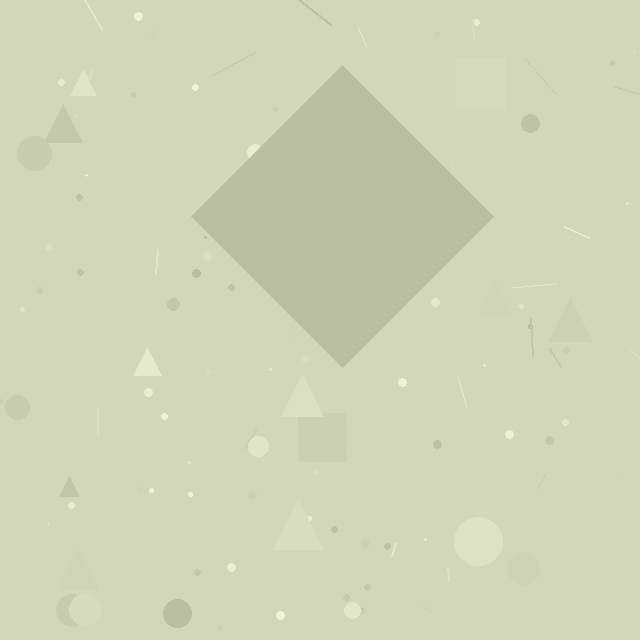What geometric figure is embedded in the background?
A diamond is embedded in the background.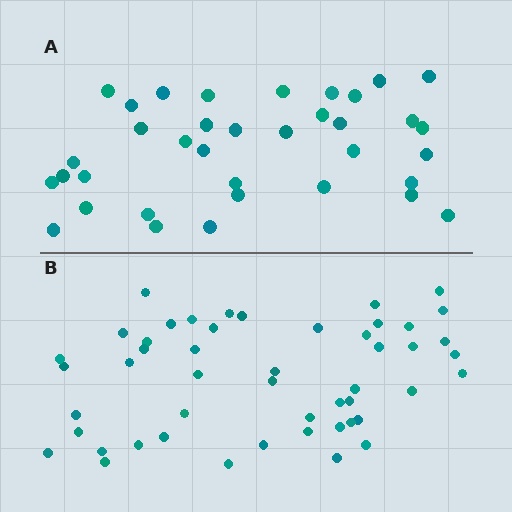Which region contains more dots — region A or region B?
Region B (the bottom region) has more dots.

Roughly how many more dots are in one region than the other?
Region B has approximately 15 more dots than region A.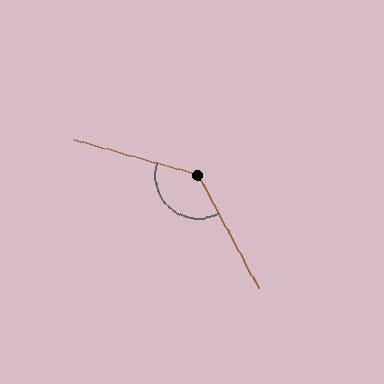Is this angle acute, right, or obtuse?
It is obtuse.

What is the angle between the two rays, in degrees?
Approximately 134 degrees.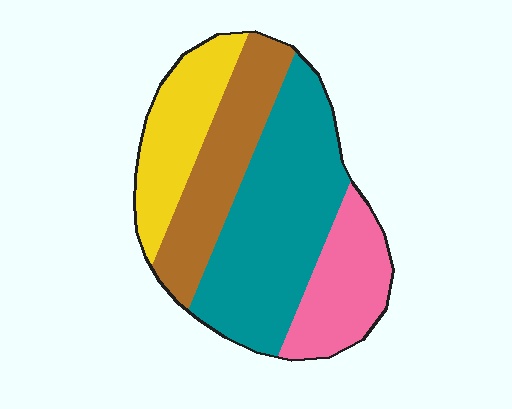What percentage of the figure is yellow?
Yellow takes up between a sixth and a third of the figure.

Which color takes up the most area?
Teal, at roughly 40%.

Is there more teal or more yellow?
Teal.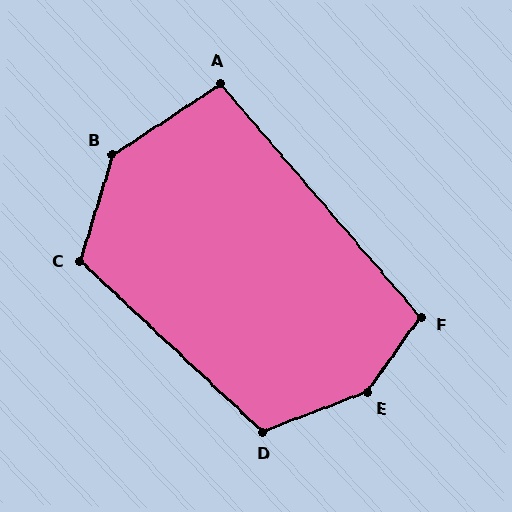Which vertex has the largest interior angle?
E, at approximately 146 degrees.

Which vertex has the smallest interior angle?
A, at approximately 97 degrees.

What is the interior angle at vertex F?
Approximately 104 degrees (obtuse).